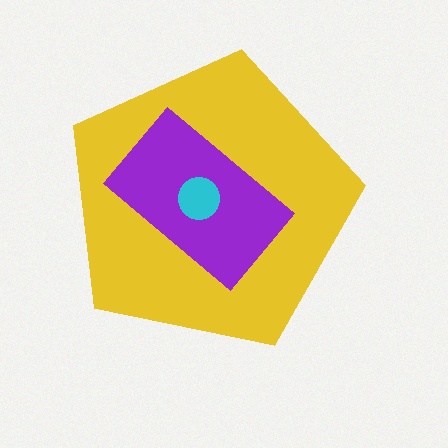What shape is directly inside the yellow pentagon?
The purple rectangle.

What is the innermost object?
The cyan circle.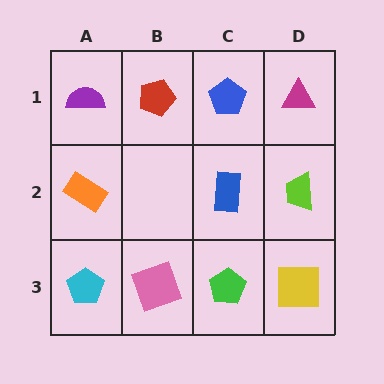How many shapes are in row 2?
3 shapes.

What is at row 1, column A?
A purple semicircle.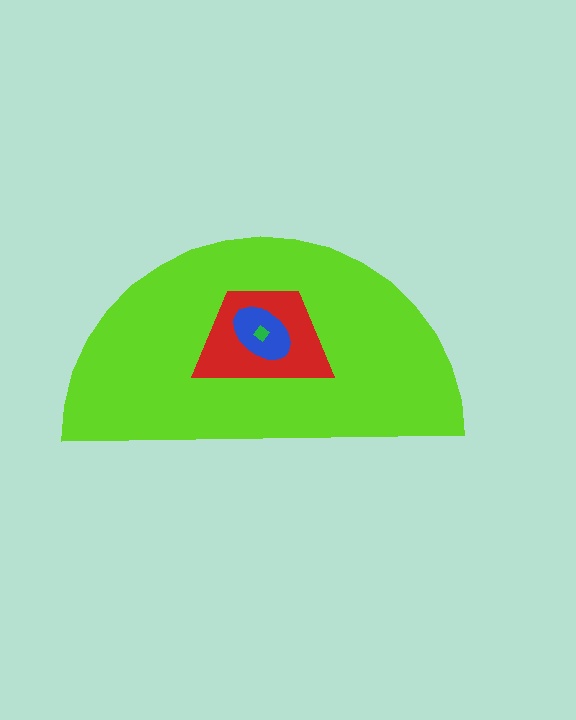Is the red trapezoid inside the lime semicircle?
Yes.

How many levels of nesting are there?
4.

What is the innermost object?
The green diamond.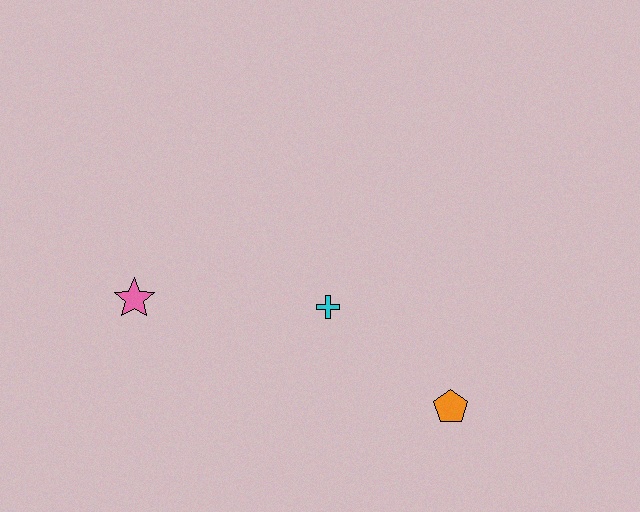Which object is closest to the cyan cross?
The orange pentagon is closest to the cyan cross.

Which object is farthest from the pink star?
The orange pentagon is farthest from the pink star.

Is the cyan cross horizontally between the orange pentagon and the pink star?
Yes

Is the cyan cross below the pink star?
Yes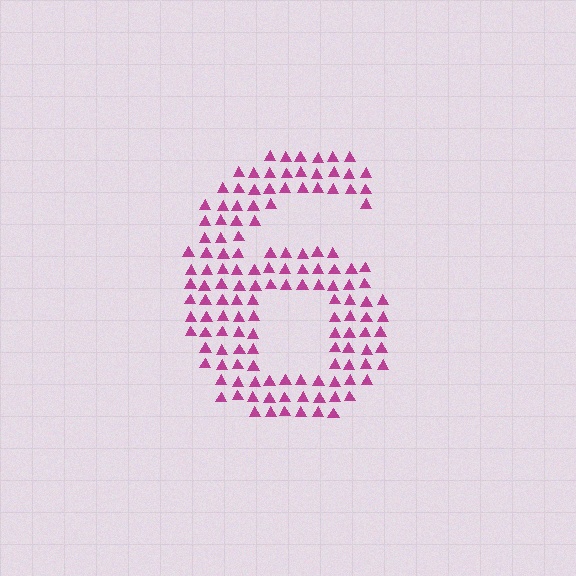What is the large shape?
The large shape is the digit 6.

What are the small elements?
The small elements are triangles.